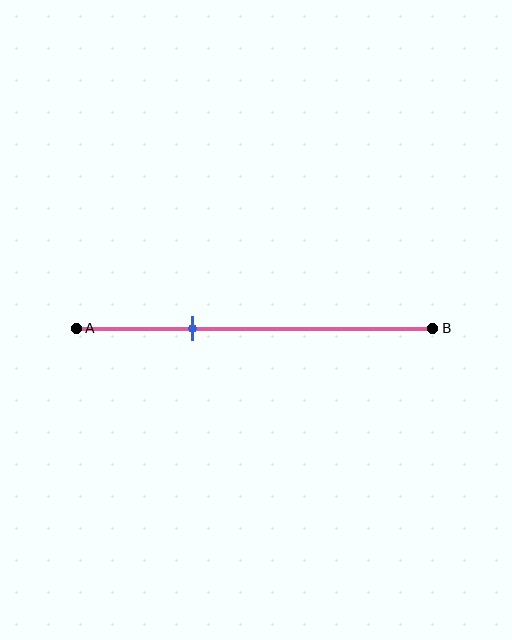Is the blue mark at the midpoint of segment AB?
No, the mark is at about 35% from A, not at the 50% midpoint.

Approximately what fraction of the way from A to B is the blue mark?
The blue mark is approximately 35% of the way from A to B.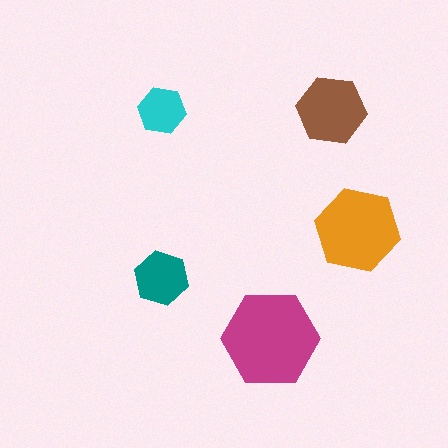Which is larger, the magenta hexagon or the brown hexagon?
The magenta one.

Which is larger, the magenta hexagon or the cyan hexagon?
The magenta one.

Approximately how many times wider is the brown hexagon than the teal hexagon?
About 1.5 times wider.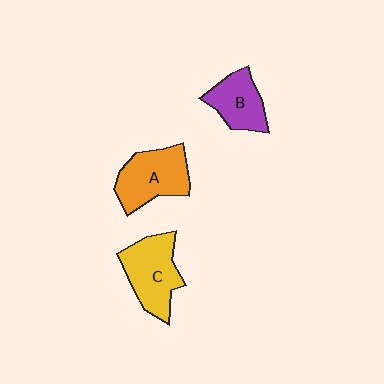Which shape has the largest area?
Shape C (yellow).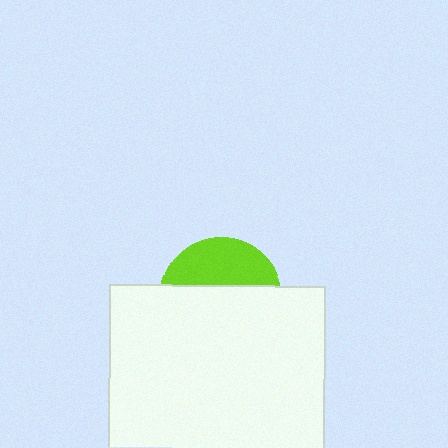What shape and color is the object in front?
The object in front is a white square.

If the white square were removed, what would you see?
You would see the complete lime circle.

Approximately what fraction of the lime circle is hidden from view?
Roughly 63% of the lime circle is hidden behind the white square.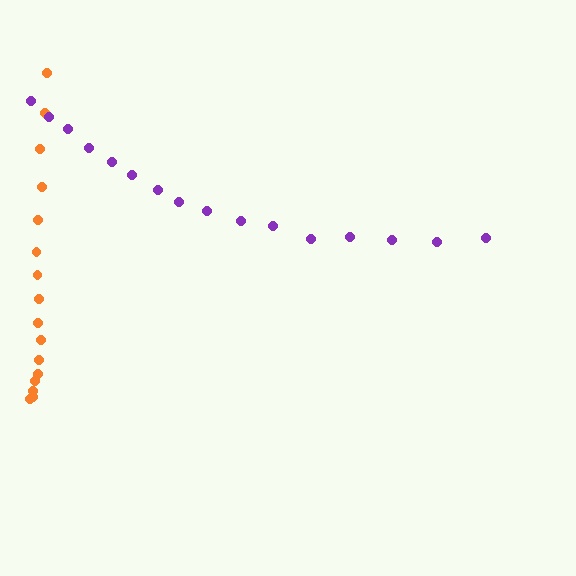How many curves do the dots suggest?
There are 2 distinct paths.